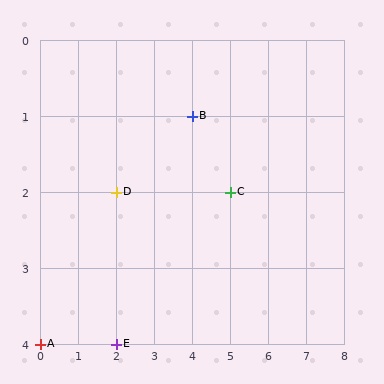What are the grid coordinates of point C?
Point C is at grid coordinates (5, 2).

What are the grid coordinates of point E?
Point E is at grid coordinates (2, 4).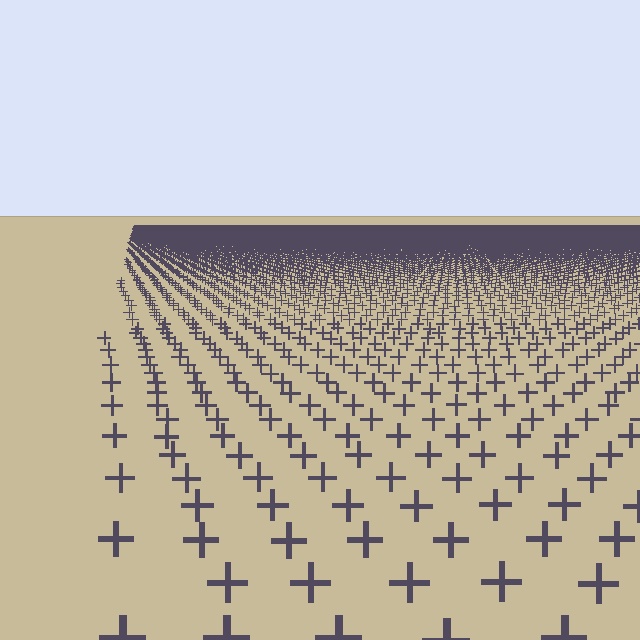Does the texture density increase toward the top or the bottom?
Density increases toward the top.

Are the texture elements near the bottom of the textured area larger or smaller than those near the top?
Larger. Near the bottom, elements are closer to the viewer and appear at a bigger on-screen size.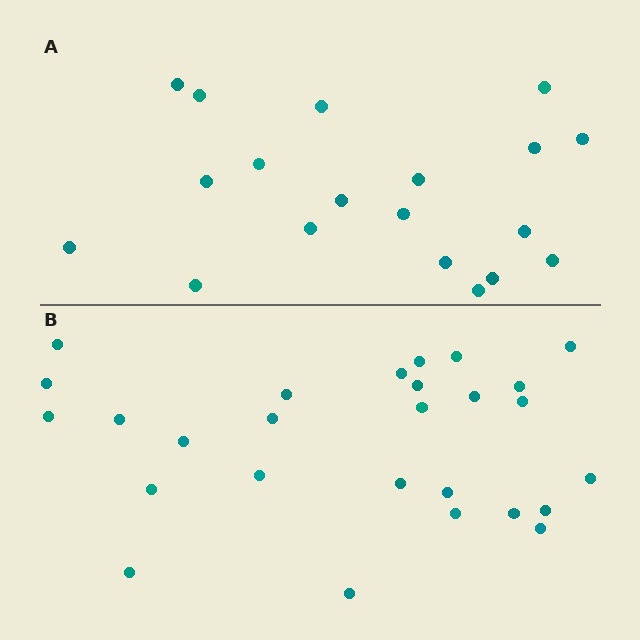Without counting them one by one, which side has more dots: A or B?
Region B (the bottom region) has more dots.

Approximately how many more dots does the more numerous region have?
Region B has roughly 8 or so more dots than region A.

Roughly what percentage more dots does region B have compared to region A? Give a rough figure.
About 40% more.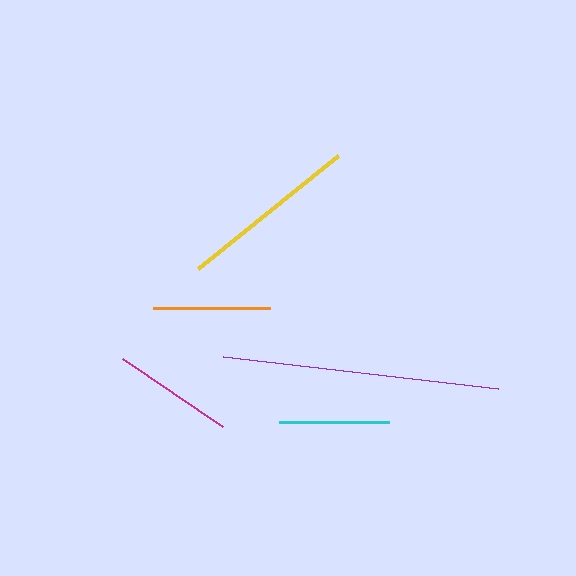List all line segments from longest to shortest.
From longest to shortest: purple, yellow, magenta, orange, cyan.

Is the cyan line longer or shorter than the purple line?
The purple line is longer than the cyan line.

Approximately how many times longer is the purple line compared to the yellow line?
The purple line is approximately 1.5 times the length of the yellow line.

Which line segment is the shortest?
The cyan line is the shortest at approximately 109 pixels.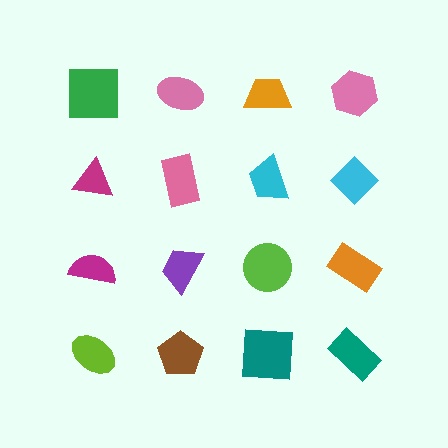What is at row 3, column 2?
A purple trapezoid.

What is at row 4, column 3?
A teal square.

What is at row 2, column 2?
A pink rectangle.